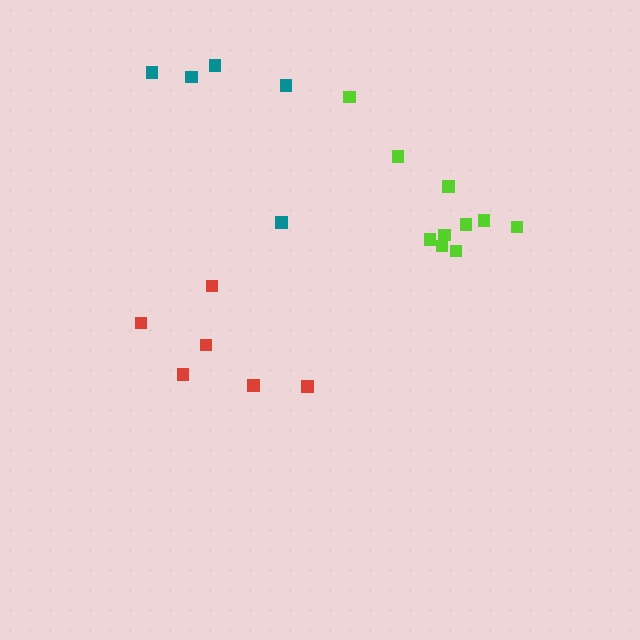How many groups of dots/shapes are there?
There are 3 groups.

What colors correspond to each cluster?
The clusters are colored: teal, red, lime.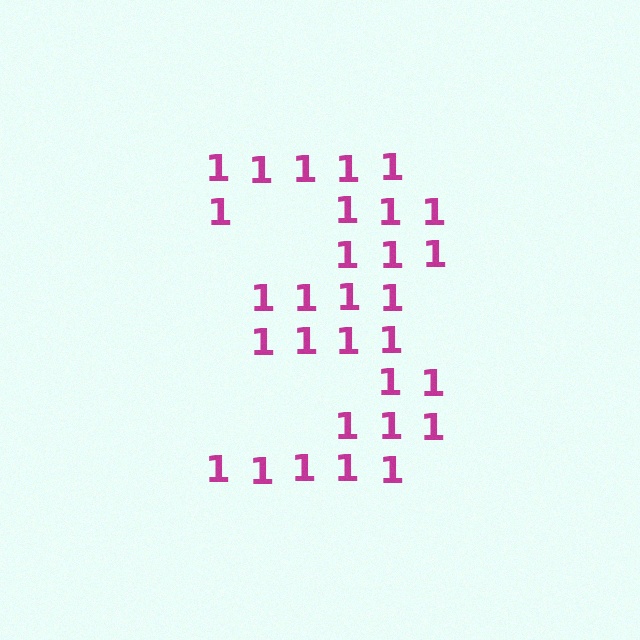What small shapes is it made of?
It is made of small digit 1's.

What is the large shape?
The large shape is the digit 3.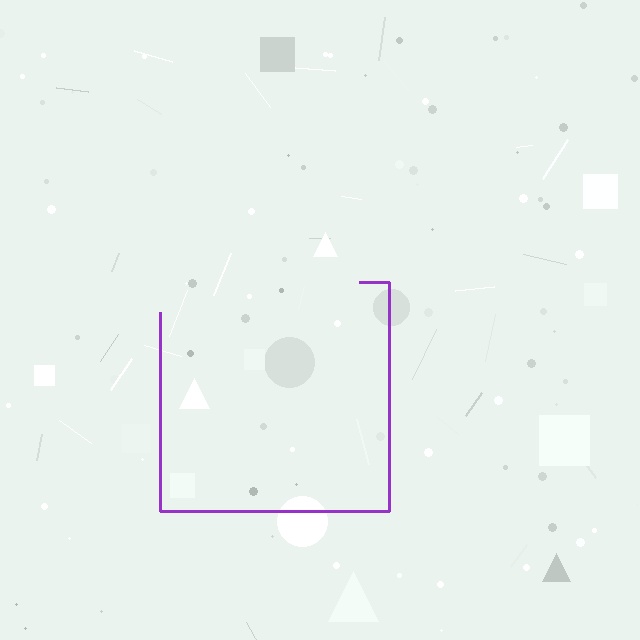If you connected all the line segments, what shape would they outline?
They would outline a square.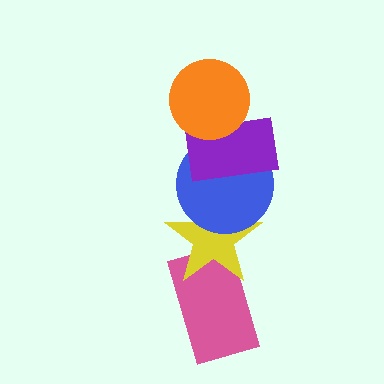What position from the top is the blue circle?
The blue circle is 3rd from the top.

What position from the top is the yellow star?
The yellow star is 4th from the top.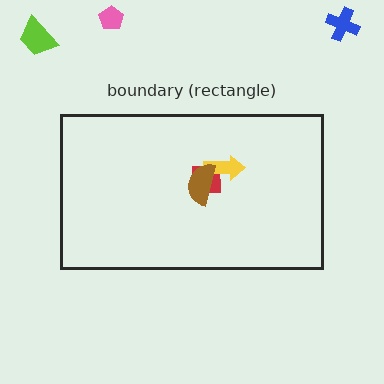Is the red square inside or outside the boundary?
Inside.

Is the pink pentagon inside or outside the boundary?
Outside.